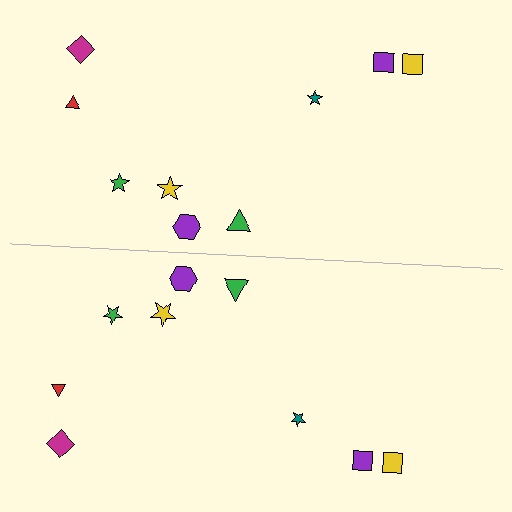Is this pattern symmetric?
Yes, this pattern has bilateral (reflection) symmetry.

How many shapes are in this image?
There are 18 shapes in this image.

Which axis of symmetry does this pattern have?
The pattern has a horizontal axis of symmetry running through the center of the image.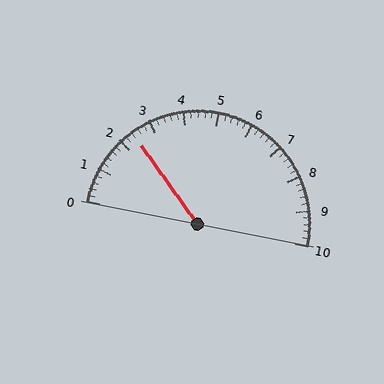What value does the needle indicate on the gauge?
The needle indicates approximately 2.4.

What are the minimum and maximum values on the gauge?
The gauge ranges from 0 to 10.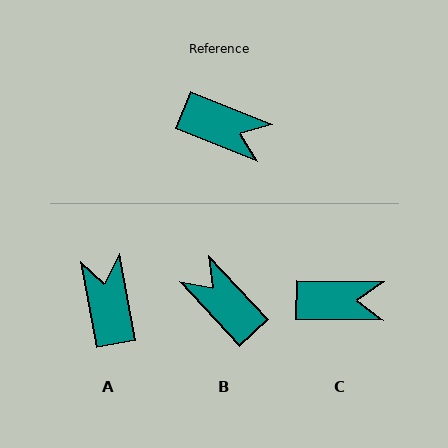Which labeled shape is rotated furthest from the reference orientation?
B, about 155 degrees away.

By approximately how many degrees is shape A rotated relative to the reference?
Approximately 123 degrees counter-clockwise.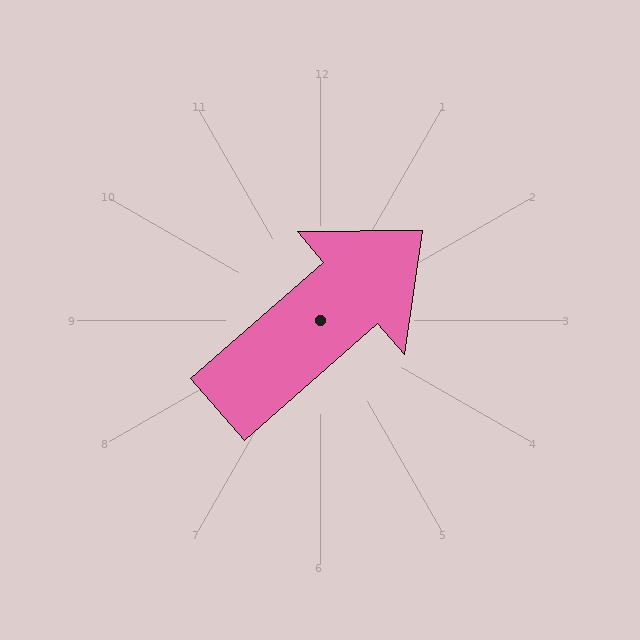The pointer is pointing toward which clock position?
Roughly 2 o'clock.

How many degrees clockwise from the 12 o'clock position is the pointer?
Approximately 49 degrees.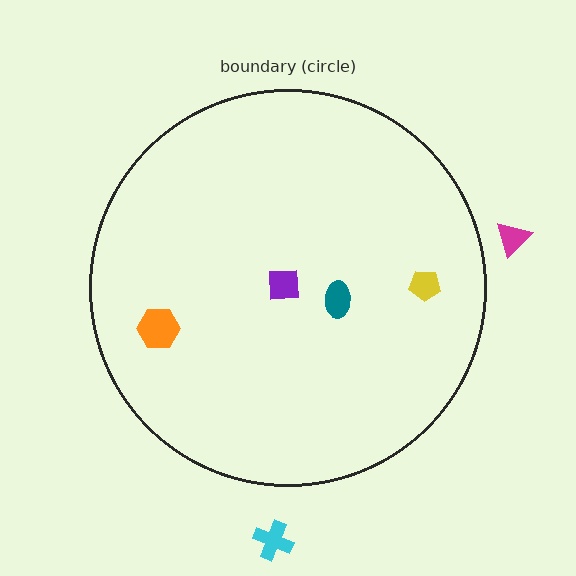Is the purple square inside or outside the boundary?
Inside.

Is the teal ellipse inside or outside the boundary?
Inside.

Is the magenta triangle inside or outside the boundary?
Outside.